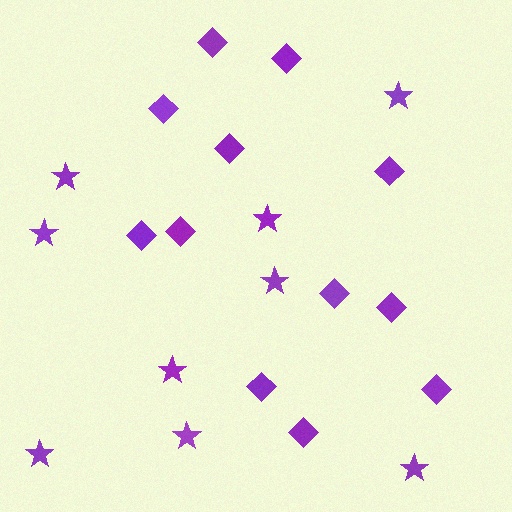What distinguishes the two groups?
There are 2 groups: one group of stars (9) and one group of diamonds (12).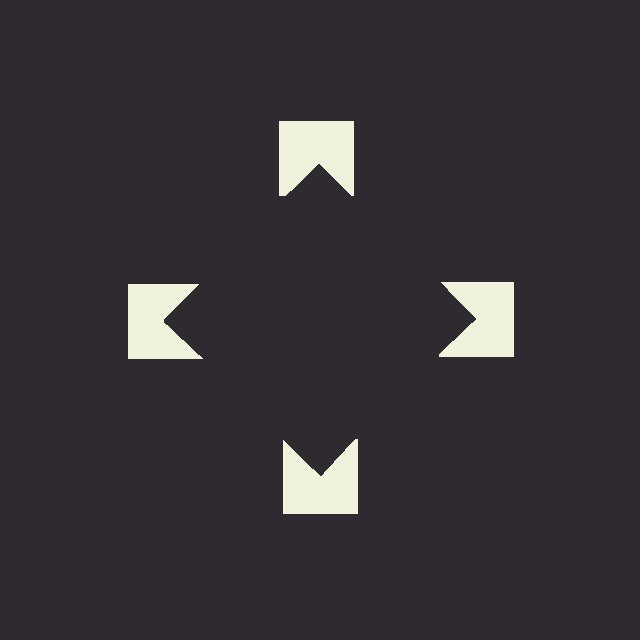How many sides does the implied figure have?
4 sides.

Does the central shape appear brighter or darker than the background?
It typically appears slightly darker than the background, even though no actual brightness change is drawn.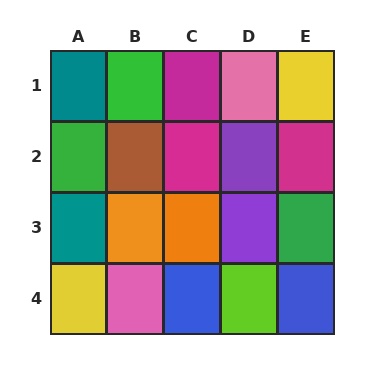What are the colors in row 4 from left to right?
Yellow, pink, blue, lime, blue.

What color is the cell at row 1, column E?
Yellow.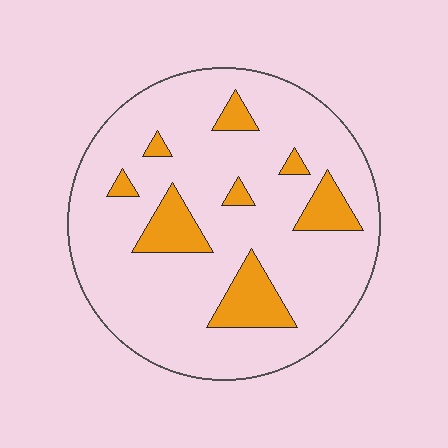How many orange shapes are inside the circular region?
8.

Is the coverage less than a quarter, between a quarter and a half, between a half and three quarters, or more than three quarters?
Less than a quarter.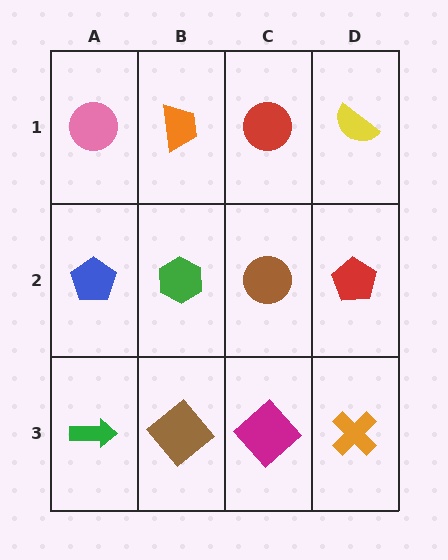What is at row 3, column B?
A brown diamond.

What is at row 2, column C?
A brown circle.